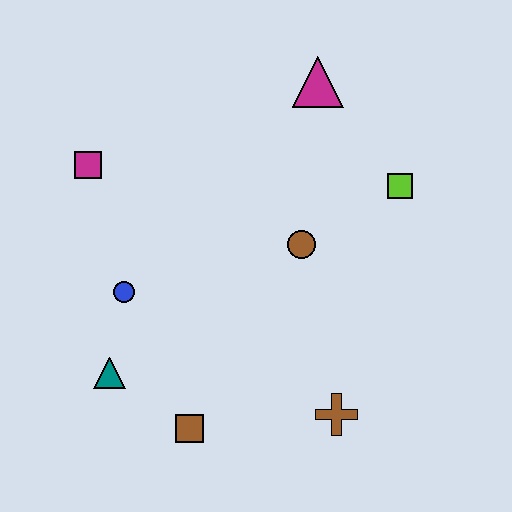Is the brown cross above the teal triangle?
No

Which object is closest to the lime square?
The brown circle is closest to the lime square.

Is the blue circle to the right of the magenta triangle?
No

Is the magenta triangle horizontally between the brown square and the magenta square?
No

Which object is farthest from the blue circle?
The lime square is farthest from the blue circle.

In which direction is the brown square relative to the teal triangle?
The brown square is to the right of the teal triangle.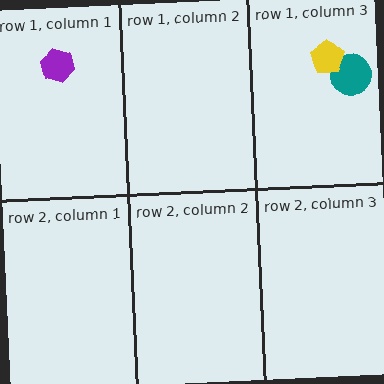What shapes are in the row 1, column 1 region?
The purple hexagon.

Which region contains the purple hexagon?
The row 1, column 1 region.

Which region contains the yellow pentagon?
The row 1, column 3 region.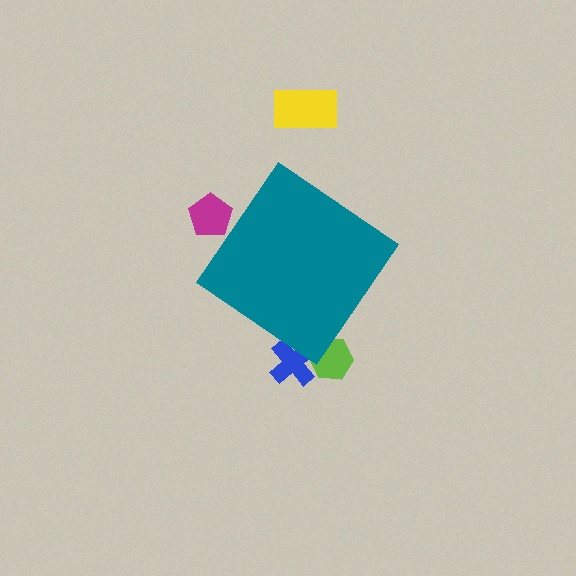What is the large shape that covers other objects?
A teal diamond.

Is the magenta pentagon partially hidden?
Yes, the magenta pentagon is partially hidden behind the teal diamond.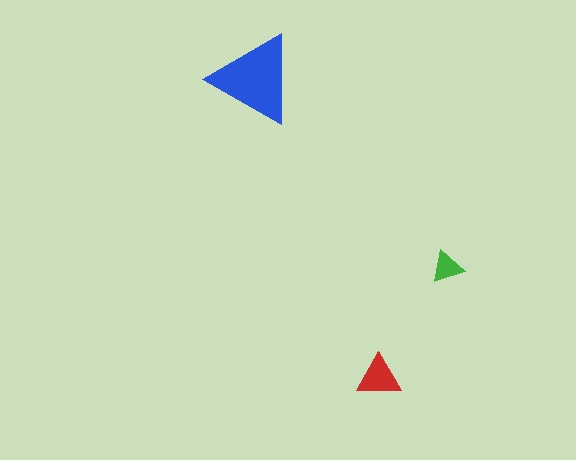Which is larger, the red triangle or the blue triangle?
The blue one.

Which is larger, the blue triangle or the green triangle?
The blue one.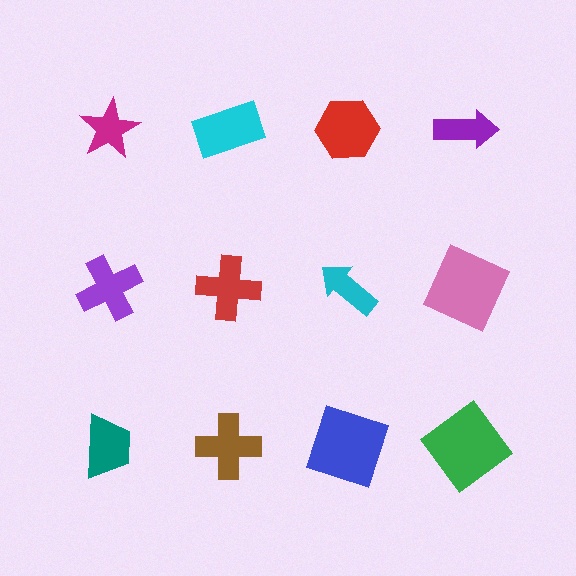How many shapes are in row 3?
4 shapes.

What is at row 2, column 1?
A purple cross.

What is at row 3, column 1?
A teal trapezoid.